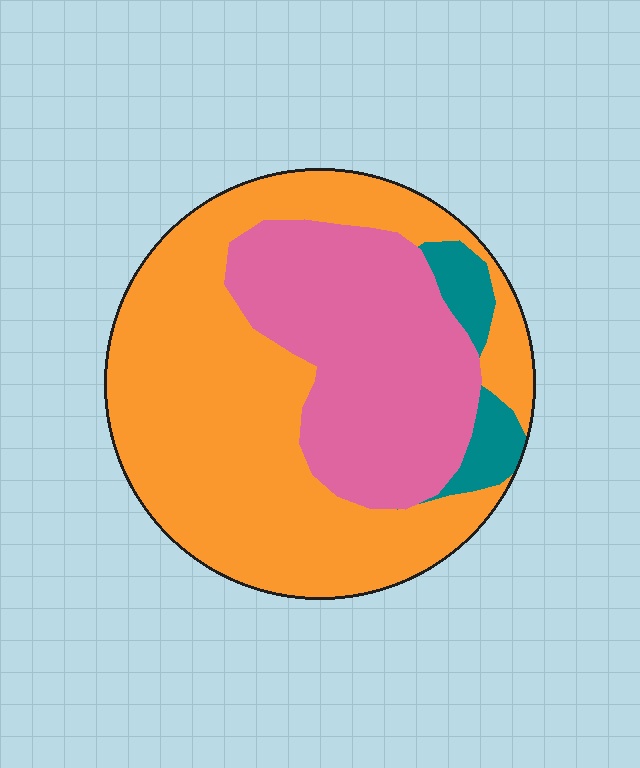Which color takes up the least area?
Teal, at roughly 5%.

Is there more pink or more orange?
Orange.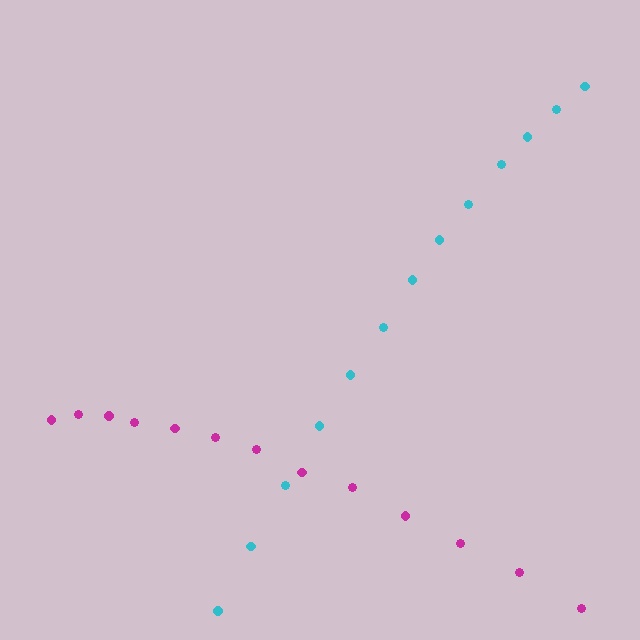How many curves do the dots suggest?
There are 2 distinct paths.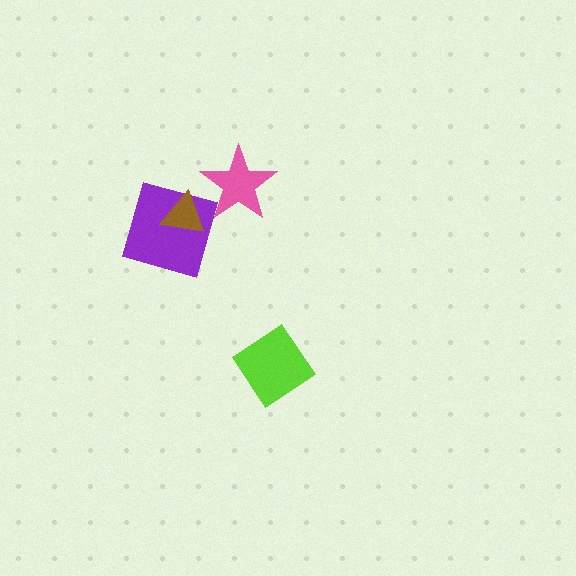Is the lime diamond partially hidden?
No, no other shape covers it.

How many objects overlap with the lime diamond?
0 objects overlap with the lime diamond.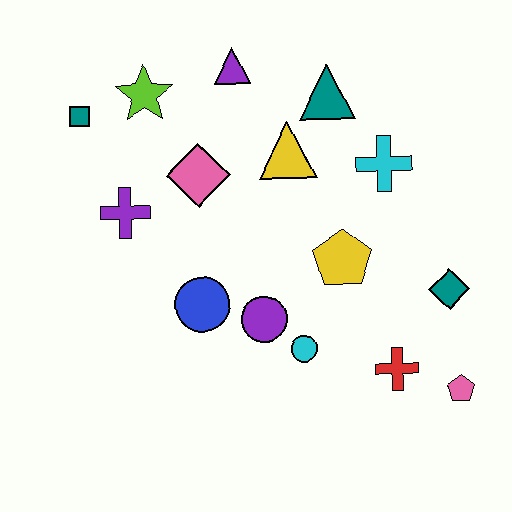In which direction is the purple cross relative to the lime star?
The purple cross is below the lime star.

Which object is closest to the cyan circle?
The purple circle is closest to the cyan circle.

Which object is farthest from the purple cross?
The pink pentagon is farthest from the purple cross.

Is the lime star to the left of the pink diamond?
Yes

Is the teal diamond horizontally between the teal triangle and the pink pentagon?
Yes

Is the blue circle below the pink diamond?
Yes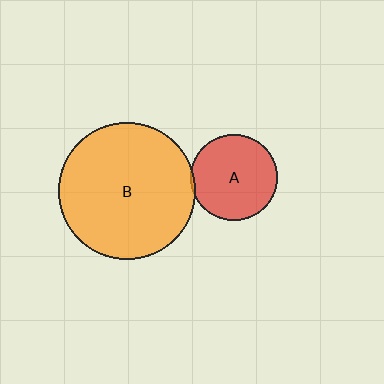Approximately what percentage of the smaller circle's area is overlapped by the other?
Approximately 5%.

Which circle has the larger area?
Circle B (orange).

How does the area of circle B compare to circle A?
Approximately 2.5 times.